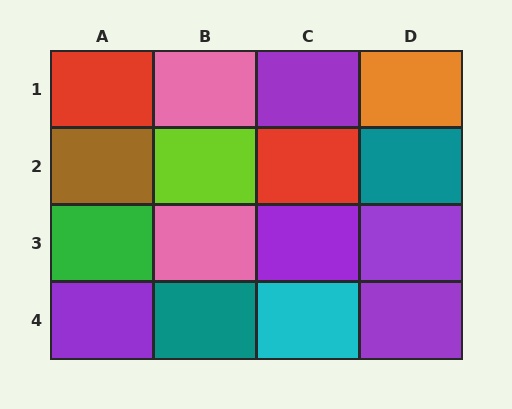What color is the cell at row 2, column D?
Teal.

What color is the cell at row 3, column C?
Purple.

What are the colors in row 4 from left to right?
Purple, teal, cyan, purple.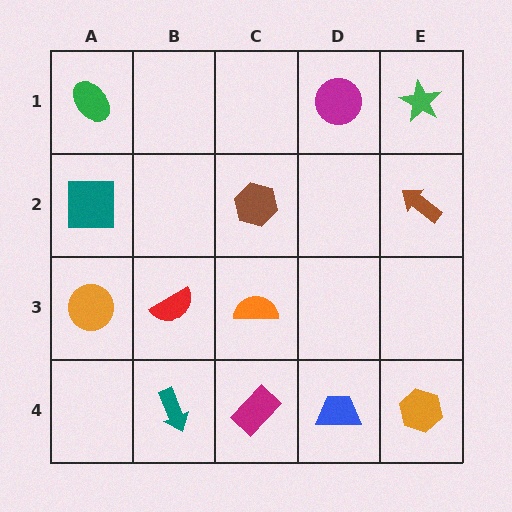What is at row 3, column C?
An orange semicircle.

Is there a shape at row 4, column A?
No, that cell is empty.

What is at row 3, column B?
A red semicircle.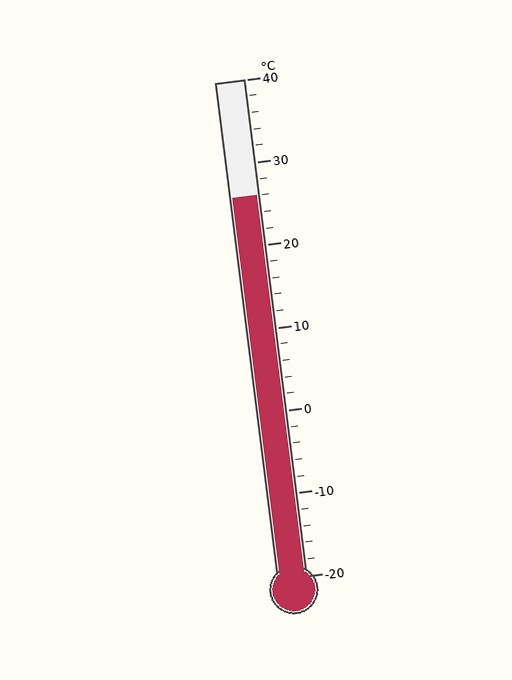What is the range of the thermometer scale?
The thermometer scale ranges from -20°C to 40°C.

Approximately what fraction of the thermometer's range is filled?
The thermometer is filled to approximately 75% of its range.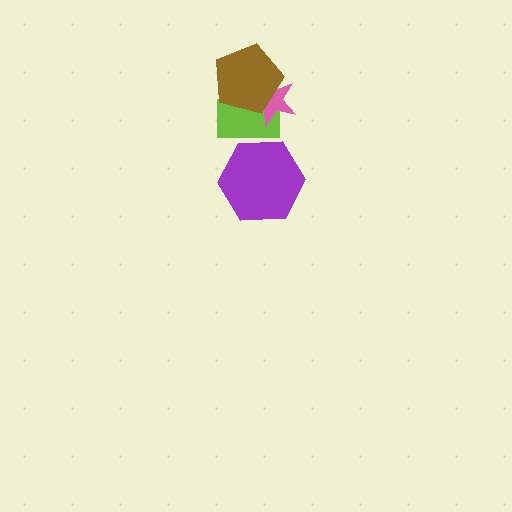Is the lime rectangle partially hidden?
Yes, it is partially covered by another shape.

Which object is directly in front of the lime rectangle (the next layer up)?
The pink star is directly in front of the lime rectangle.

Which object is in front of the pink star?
The brown pentagon is in front of the pink star.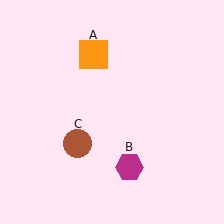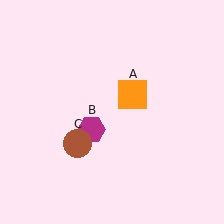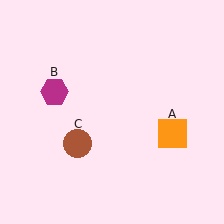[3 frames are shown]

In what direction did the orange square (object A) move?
The orange square (object A) moved down and to the right.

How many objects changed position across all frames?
2 objects changed position: orange square (object A), magenta hexagon (object B).